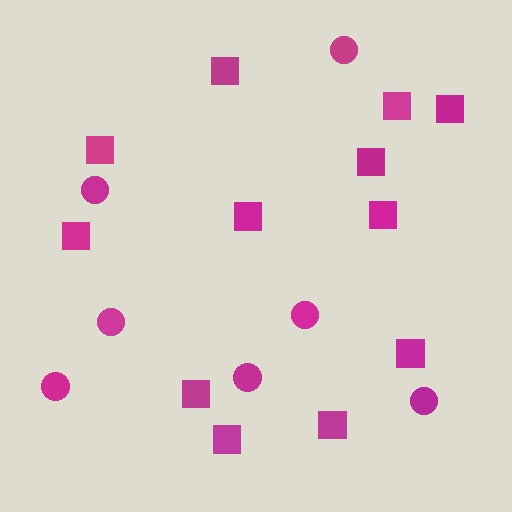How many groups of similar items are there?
There are 2 groups: one group of squares (12) and one group of circles (7).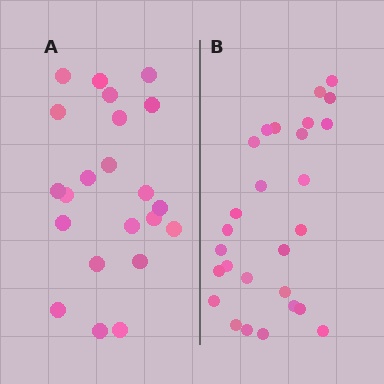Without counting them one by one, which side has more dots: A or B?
Region B (the right region) has more dots.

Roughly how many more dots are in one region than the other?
Region B has about 5 more dots than region A.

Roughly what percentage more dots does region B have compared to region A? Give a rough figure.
About 25% more.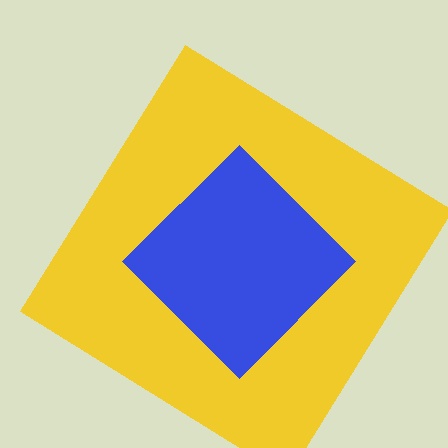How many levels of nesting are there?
2.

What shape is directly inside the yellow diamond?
The blue diamond.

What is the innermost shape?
The blue diamond.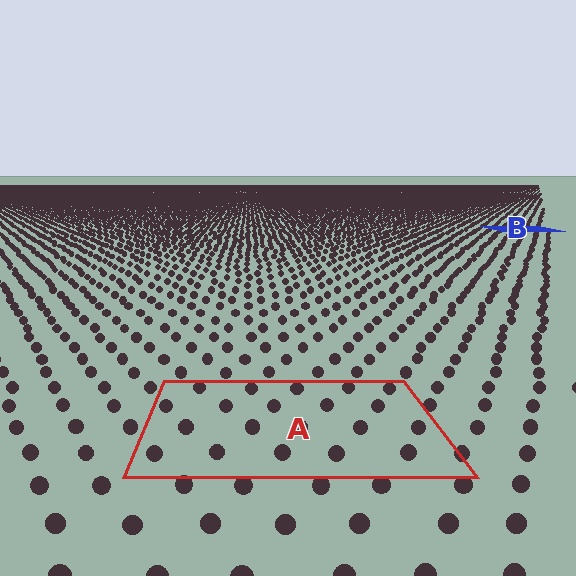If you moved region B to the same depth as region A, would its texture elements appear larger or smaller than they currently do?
They would appear larger. At a closer depth, the same texture elements are projected at a bigger on-screen size.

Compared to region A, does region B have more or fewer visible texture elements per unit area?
Region B has more texture elements per unit area — they are packed more densely because it is farther away.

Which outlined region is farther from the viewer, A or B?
Region B is farther from the viewer — the texture elements inside it appear smaller and more densely packed.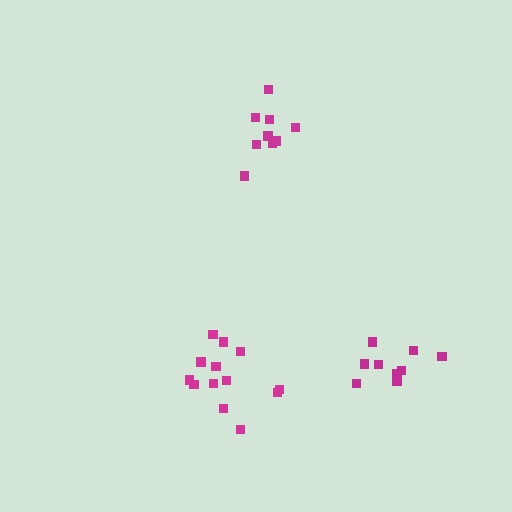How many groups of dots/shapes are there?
There are 3 groups.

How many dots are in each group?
Group 1: 13 dots, Group 2: 9 dots, Group 3: 9 dots (31 total).